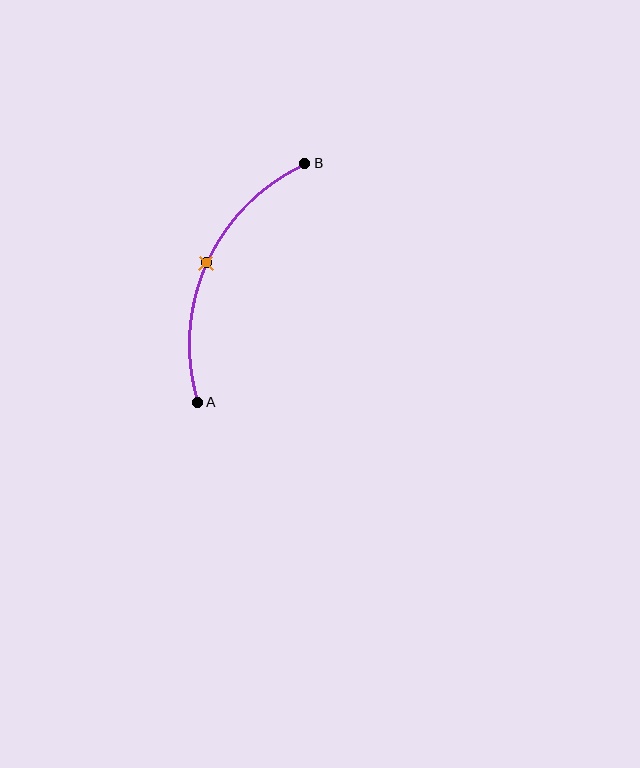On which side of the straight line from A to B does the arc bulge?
The arc bulges to the left of the straight line connecting A and B.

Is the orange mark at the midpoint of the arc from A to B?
Yes. The orange mark lies on the arc at equal arc-length from both A and B — it is the arc midpoint.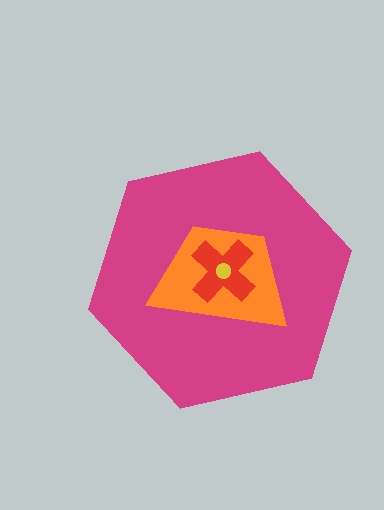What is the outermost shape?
The magenta hexagon.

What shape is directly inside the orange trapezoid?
The red cross.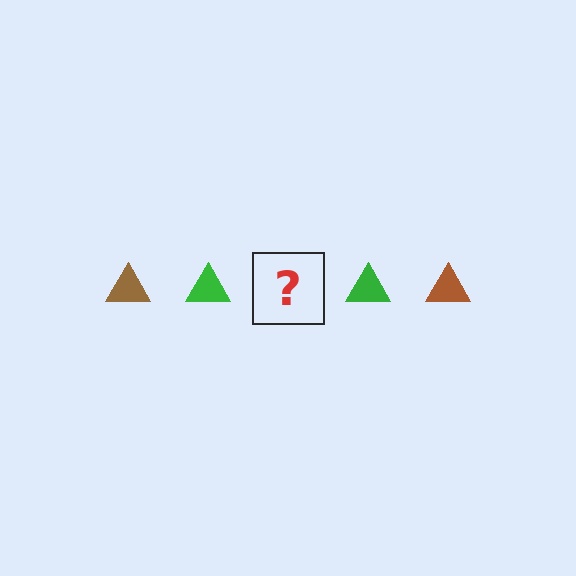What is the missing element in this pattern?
The missing element is a brown triangle.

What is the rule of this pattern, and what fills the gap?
The rule is that the pattern cycles through brown, green triangles. The gap should be filled with a brown triangle.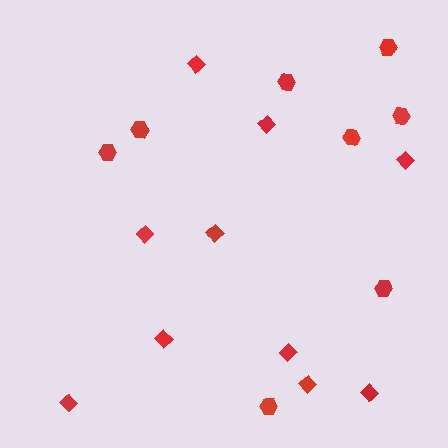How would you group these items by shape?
There are 2 groups: one group of diamonds (10) and one group of hexagons (8).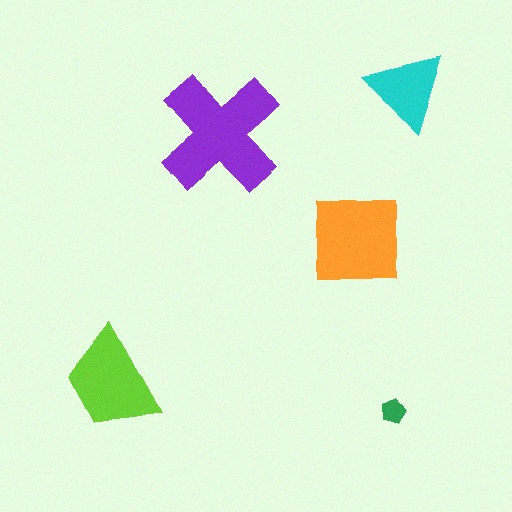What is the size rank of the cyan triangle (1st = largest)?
4th.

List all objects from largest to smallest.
The purple cross, the orange square, the lime trapezoid, the cyan triangle, the green pentagon.